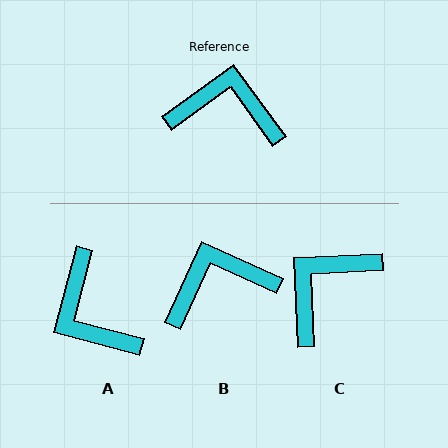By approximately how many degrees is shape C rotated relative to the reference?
Approximately 57 degrees counter-clockwise.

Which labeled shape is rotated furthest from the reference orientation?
A, about 129 degrees away.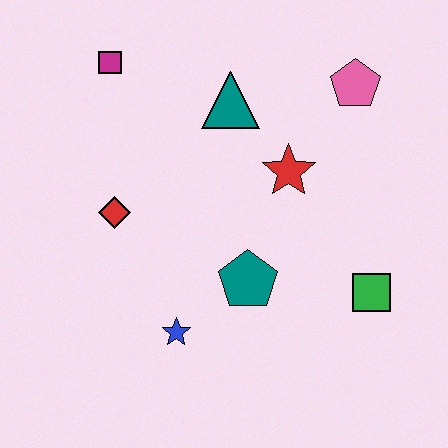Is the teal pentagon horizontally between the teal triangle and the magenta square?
No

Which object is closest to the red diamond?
The blue star is closest to the red diamond.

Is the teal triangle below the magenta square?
Yes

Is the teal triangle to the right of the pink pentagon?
No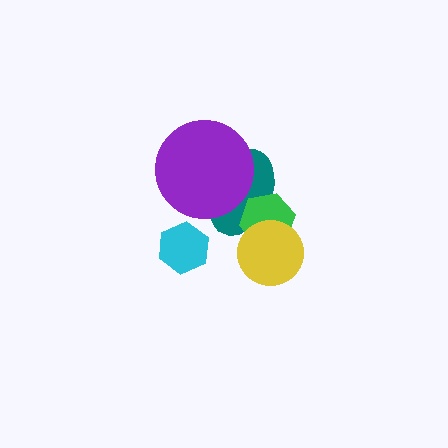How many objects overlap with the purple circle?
1 object overlaps with the purple circle.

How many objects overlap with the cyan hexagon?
0 objects overlap with the cyan hexagon.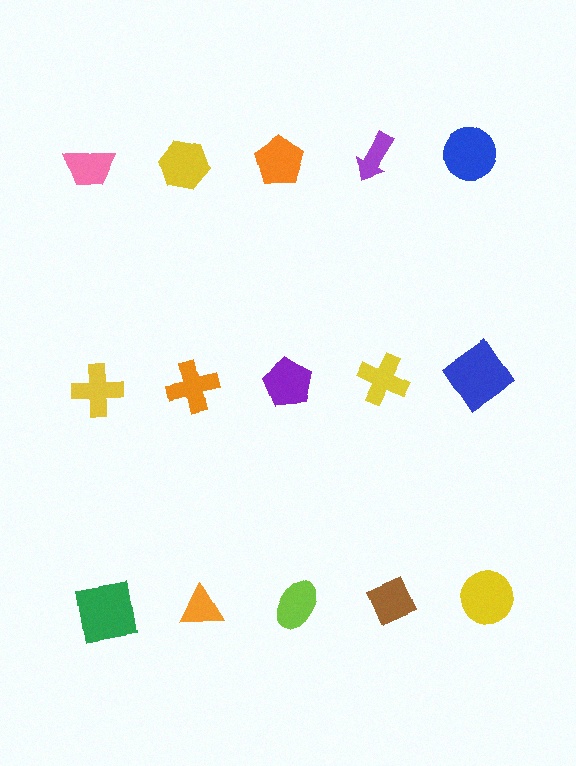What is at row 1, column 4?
A purple arrow.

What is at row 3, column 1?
A green square.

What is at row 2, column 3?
A purple pentagon.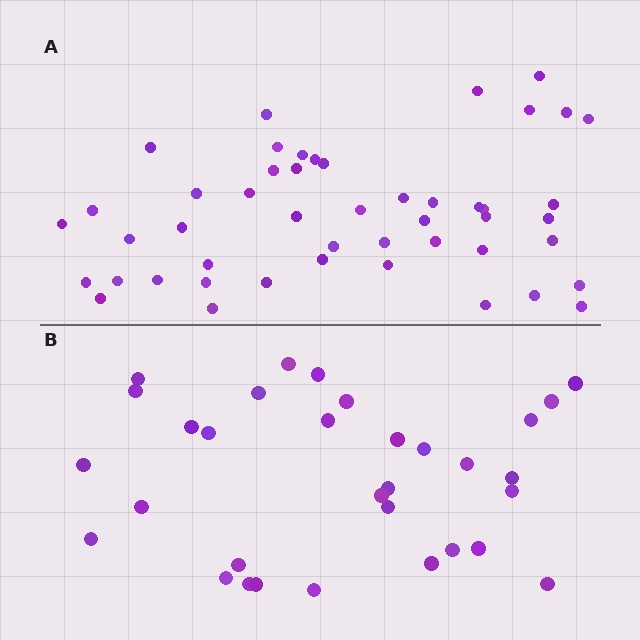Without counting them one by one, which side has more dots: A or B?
Region A (the top region) has more dots.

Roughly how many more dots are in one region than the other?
Region A has approximately 15 more dots than region B.